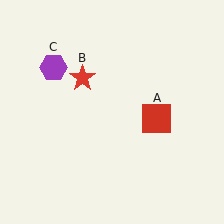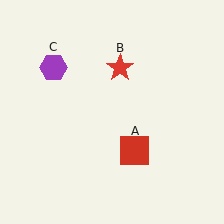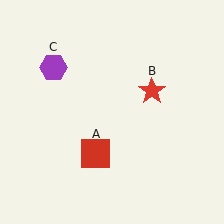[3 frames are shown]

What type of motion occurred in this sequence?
The red square (object A), red star (object B) rotated clockwise around the center of the scene.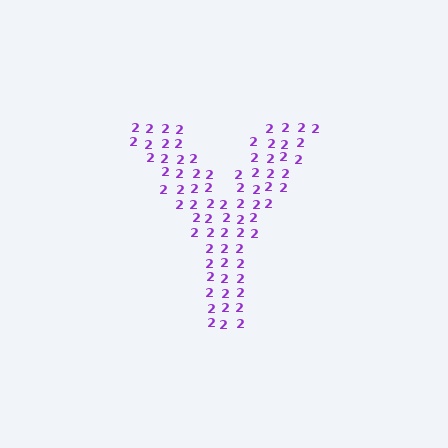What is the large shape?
The large shape is the letter Y.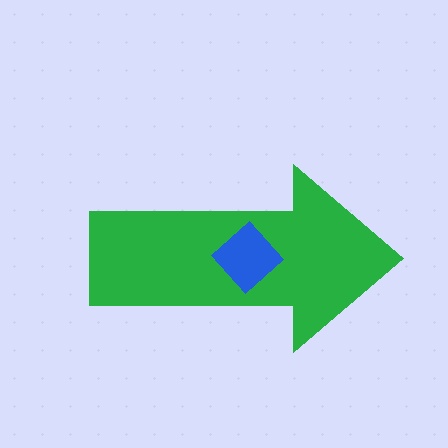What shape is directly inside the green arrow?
The blue diamond.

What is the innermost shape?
The blue diamond.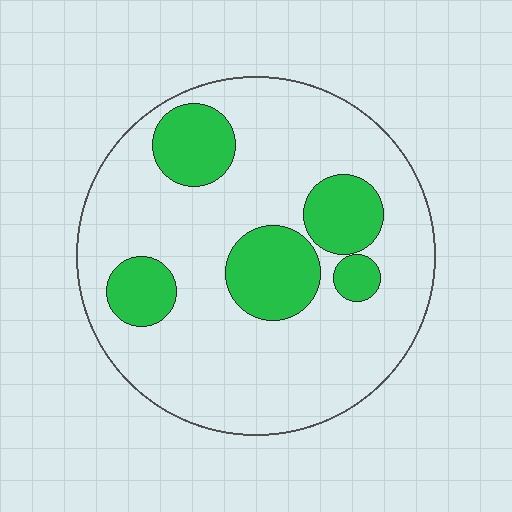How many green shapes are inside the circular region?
5.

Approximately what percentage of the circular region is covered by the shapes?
Approximately 25%.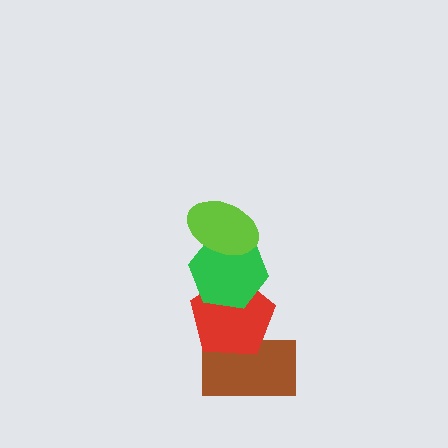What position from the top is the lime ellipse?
The lime ellipse is 1st from the top.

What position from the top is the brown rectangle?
The brown rectangle is 4th from the top.